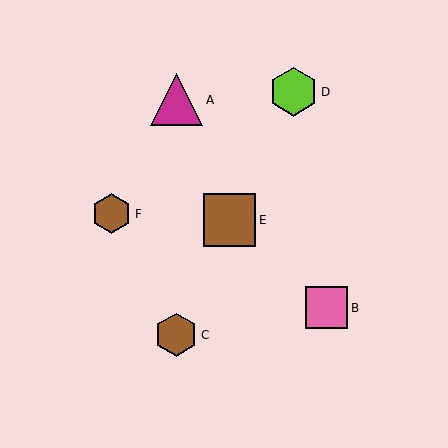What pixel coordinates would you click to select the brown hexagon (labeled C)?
Click at (176, 335) to select the brown hexagon C.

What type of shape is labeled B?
Shape B is a pink square.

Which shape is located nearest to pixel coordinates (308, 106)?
The lime hexagon (labeled D) at (293, 92) is nearest to that location.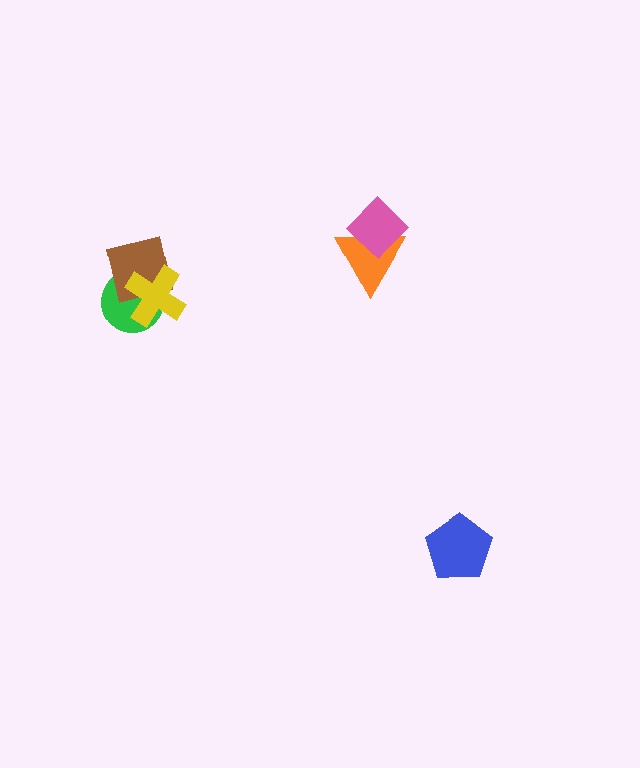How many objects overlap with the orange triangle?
1 object overlaps with the orange triangle.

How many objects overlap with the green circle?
2 objects overlap with the green circle.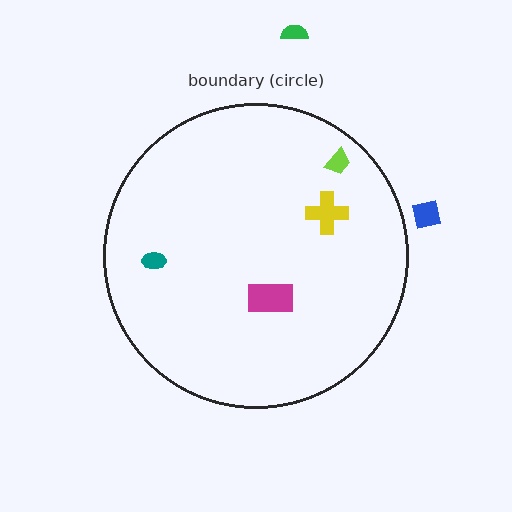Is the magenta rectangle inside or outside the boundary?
Inside.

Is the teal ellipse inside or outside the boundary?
Inside.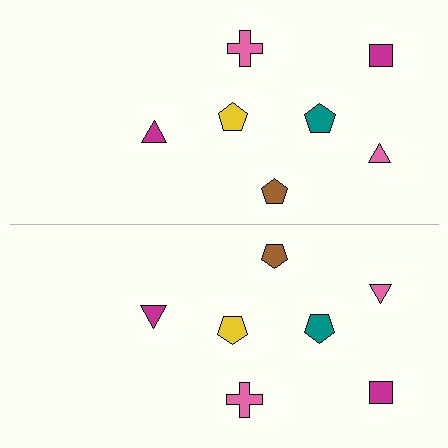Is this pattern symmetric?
Yes, this pattern has bilateral (reflection) symmetry.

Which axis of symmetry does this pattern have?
The pattern has a horizontal axis of symmetry running through the center of the image.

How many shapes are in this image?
There are 14 shapes in this image.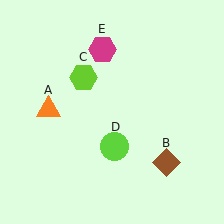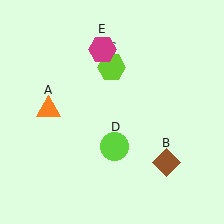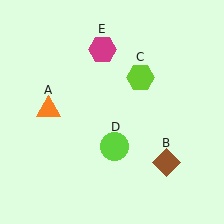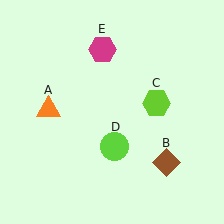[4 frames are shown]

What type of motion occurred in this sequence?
The lime hexagon (object C) rotated clockwise around the center of the scene.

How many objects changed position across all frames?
1 object changed position: lime hexagon (object C).